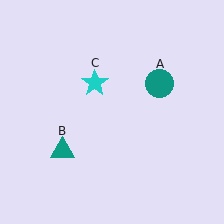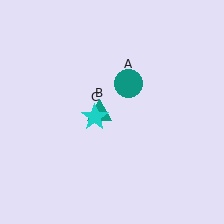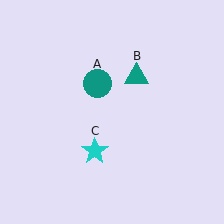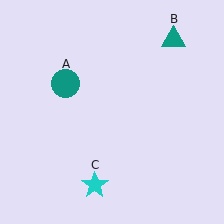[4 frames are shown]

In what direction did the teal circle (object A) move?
The teal circle (object A) moved left.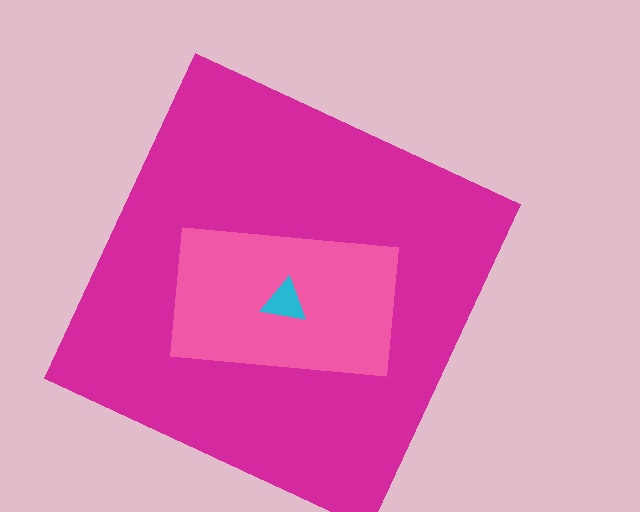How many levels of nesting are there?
3.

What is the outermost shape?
The magenta square.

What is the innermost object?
The cyan triangle.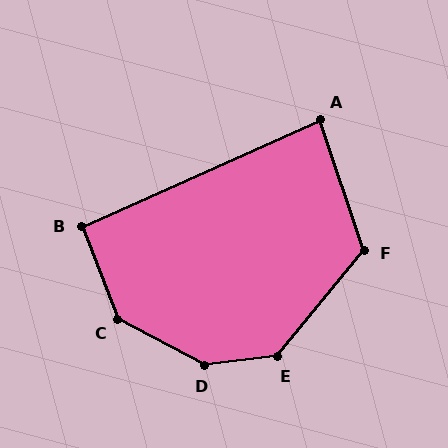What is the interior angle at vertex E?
Approximately 136 degrees (obtuse).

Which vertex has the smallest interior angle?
A, at approximately 84 degrees.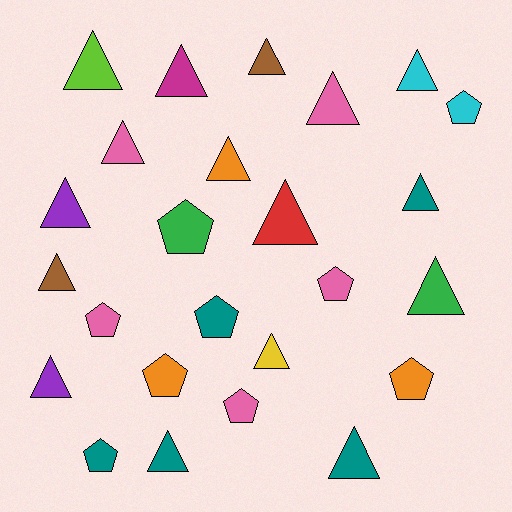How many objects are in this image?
There are 25 objects.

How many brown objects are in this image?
There are 2 brown objects.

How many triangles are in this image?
There are 16 triangles.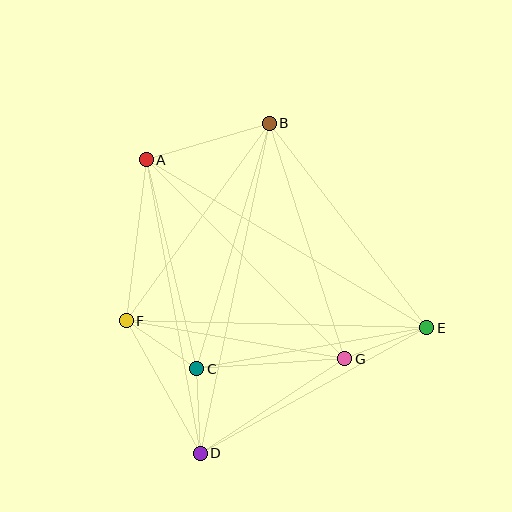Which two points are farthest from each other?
Points B and D are farthest from each other.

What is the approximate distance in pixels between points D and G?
The distance between D and G is approximately 173 pixels.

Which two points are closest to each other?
Points C and D are closest to each other.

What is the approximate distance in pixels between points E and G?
The distance between E and G is approximately 88 pixels.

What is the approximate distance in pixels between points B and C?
The distance between B and C is approximately 256 pixels.